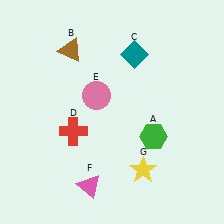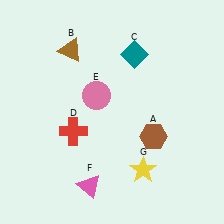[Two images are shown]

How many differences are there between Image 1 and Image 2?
There is 1 difference between the two images.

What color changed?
The hexagon (A) changed from green in Image 1 to brown in Image 2.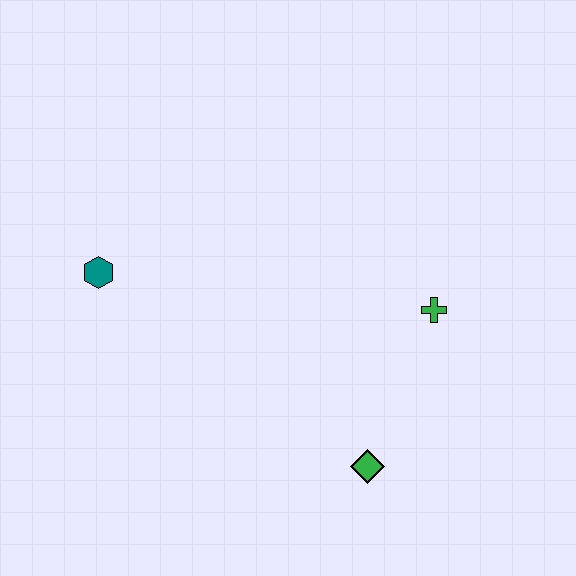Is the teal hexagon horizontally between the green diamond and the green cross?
No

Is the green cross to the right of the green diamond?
Yes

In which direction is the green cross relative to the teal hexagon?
The green cross is to the right of the teal hexagon.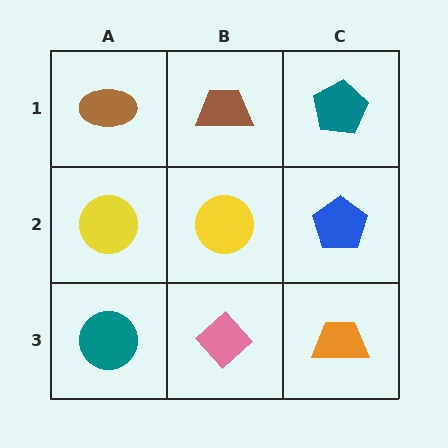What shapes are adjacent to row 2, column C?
A teal pentagon (row 1, column C), an orange trapezoid (row 3, column C), a yellow circle (row 2, column B).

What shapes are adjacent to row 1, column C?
A blue pentagon (row 2, column C), a brown trapezoid (row 1, column B).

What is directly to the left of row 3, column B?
A teal circle.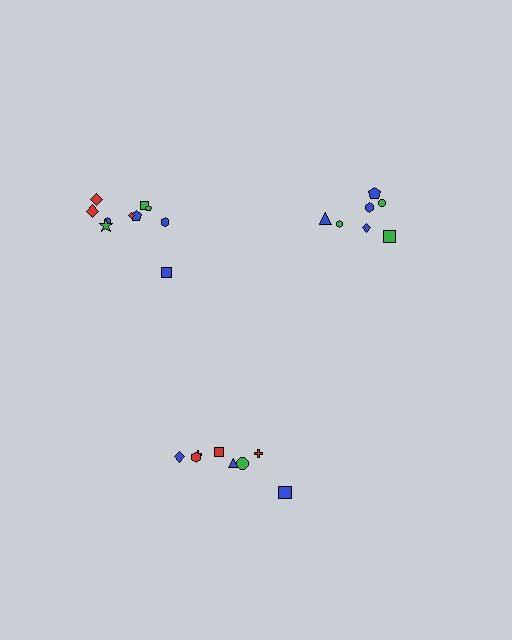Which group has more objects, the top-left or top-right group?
The top-left group.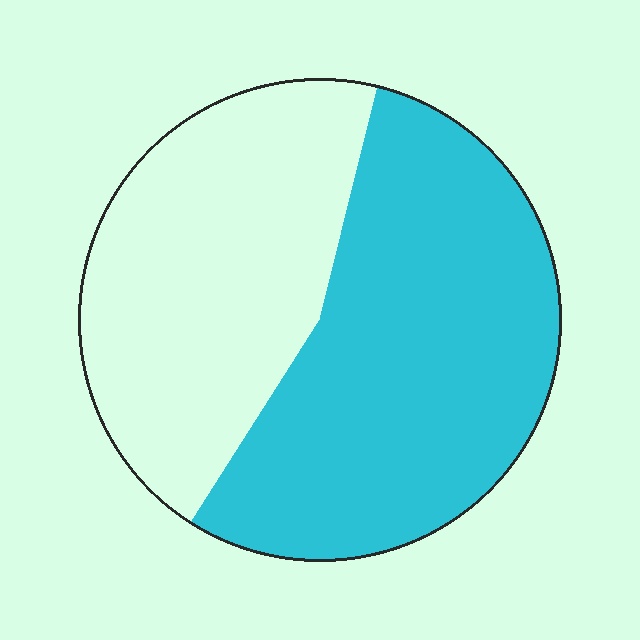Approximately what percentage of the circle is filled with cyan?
Approximately 55%.